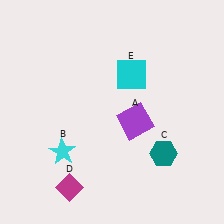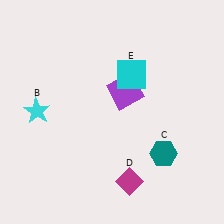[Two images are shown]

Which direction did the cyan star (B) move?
The cyan star (B) moved up.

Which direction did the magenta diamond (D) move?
The magenta diamond (D) moved right.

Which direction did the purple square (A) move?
The purple square (A) moved up.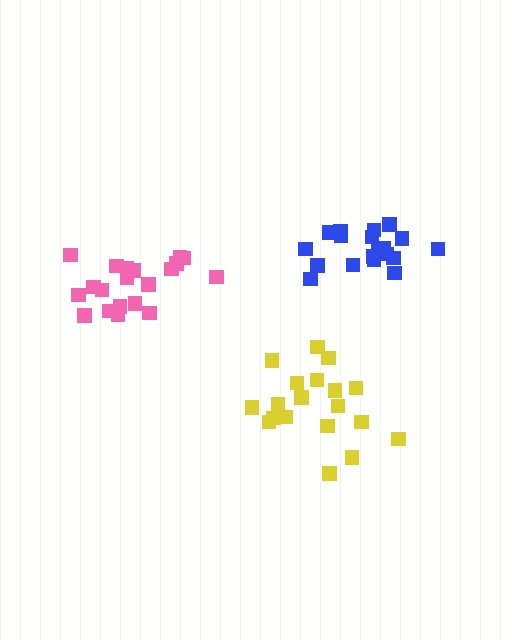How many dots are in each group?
Group 1: 19 dots, Group 2: 19 dots, Group 3: 20 dots (58 total).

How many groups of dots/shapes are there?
There are 3 groups.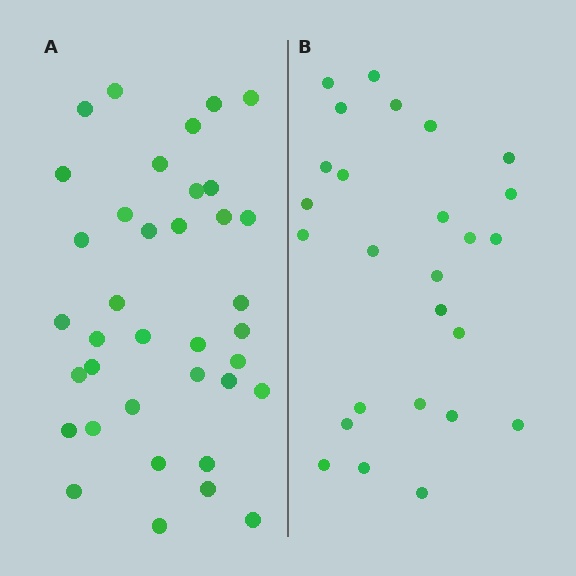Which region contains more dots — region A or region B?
Region A (the left region) has more dots.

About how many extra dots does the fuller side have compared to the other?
Region A has roughly 12 or so more dots than region B.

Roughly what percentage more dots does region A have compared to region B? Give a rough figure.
About 40% more.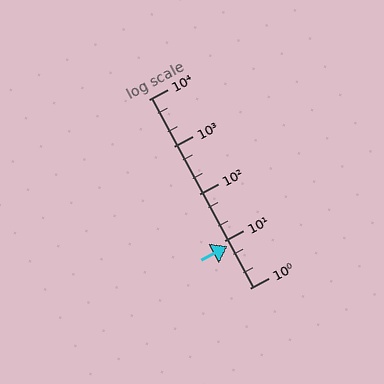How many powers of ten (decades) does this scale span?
The scale spans 4 decades, from 1 to 10000.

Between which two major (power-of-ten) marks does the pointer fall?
The pointer is between 1 and 10.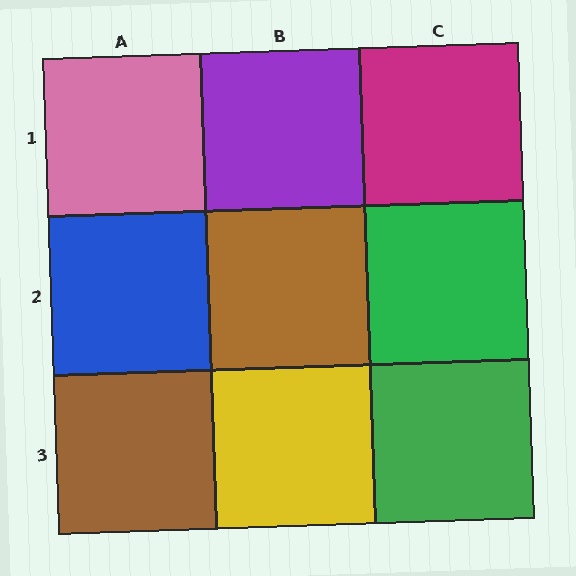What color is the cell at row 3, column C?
Green.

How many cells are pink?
1 cell is pink.